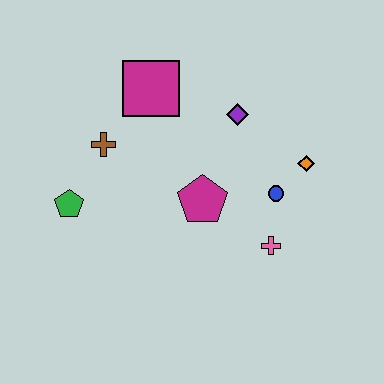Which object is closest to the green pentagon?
The brown cross is closest to the green pentagon.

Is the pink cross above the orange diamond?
No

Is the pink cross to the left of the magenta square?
No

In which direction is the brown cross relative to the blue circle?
The brown cross is to the left of the blue circle.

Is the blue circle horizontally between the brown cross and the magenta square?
No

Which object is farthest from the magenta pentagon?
The green pentagon is farthest from the magenta pentagon.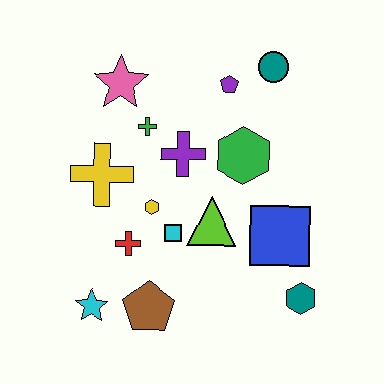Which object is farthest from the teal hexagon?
The pink star is farthest from the teal hexagon.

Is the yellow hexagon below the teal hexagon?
No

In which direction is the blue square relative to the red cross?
The blue square is to the right of the red cross.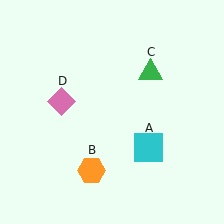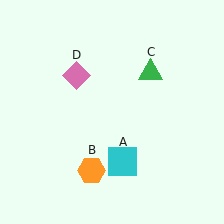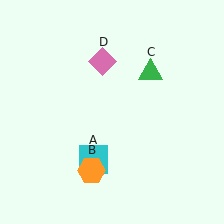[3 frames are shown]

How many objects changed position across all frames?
2 objects changed position: cyan square (object A), pink diamond (object D).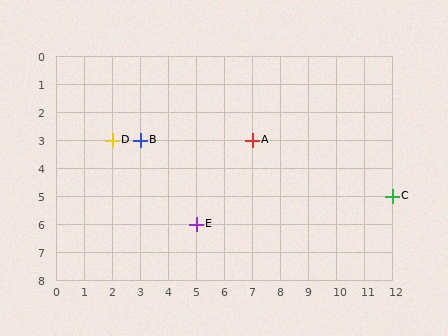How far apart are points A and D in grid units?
Points A and D are 5 columns apart.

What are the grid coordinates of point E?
Point E is at grid coordinates (5, 6).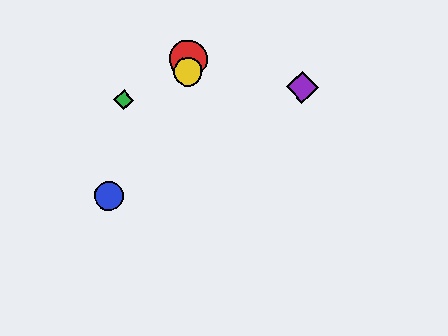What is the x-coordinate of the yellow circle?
The yellow circle is at x≈188.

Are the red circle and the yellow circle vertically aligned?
Yes, both are at x≈188.